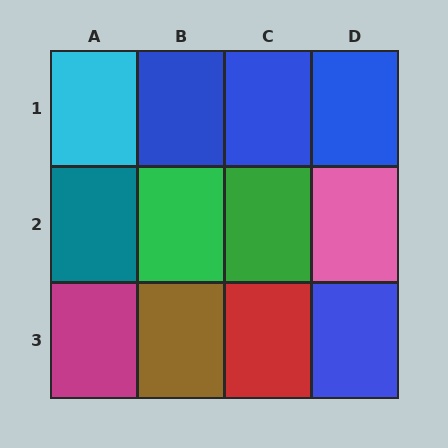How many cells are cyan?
1 cell is cyan.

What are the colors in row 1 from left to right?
Cyan, blue, blue, blue.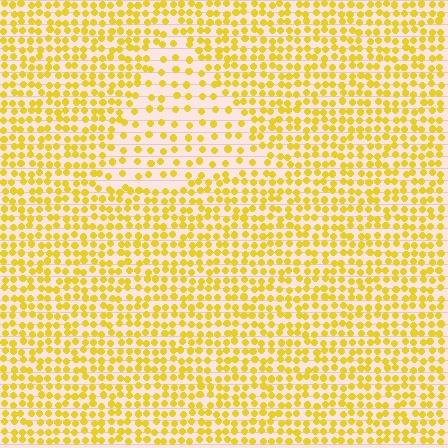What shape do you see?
I see a triangle.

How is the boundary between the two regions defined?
The boundary is defined by a change in element density (approximately 2.1x ratio). All elements are the same color, size, and shape.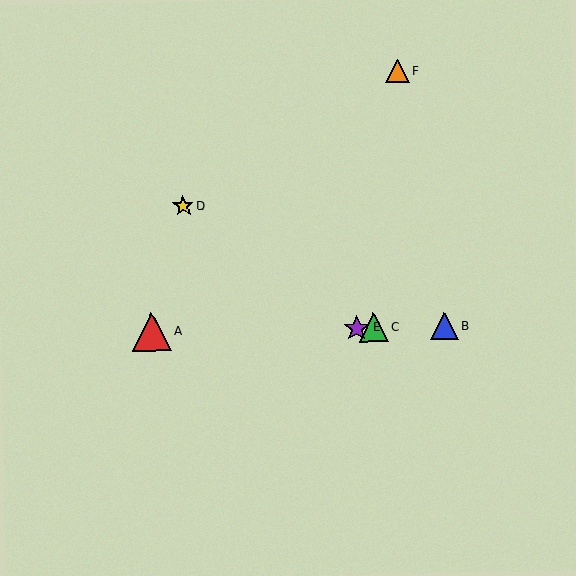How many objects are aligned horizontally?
4 objects (A, B, C, E) are aligned horizontally.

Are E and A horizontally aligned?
Yes, both are at y≈328.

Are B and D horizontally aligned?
No, B is at y≈326 and D is at y≈206.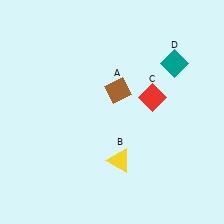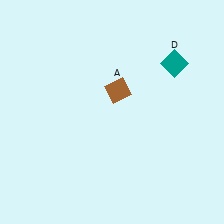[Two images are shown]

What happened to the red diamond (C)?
The red diamond (C) was removed in Image 2. It was in the top-right area of Image 1.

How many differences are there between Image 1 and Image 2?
There are 2 differences between the two images.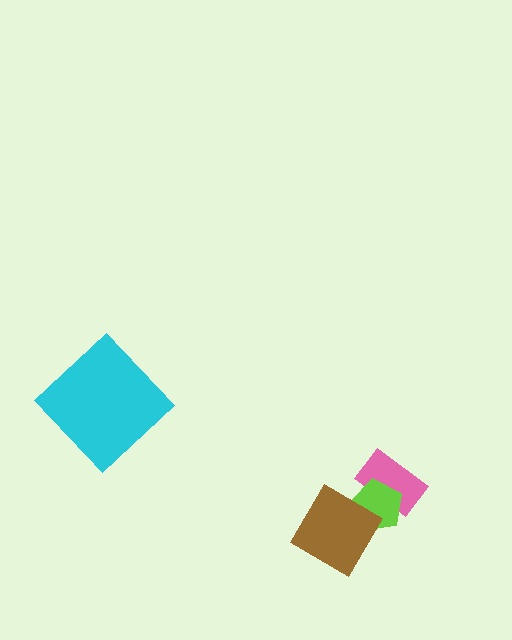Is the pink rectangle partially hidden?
Yes, it is partially covered by another shape.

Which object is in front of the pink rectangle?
The lime pentagon is in front of the pink rectangle.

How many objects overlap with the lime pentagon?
2 objects overlap with the lime pentagon.